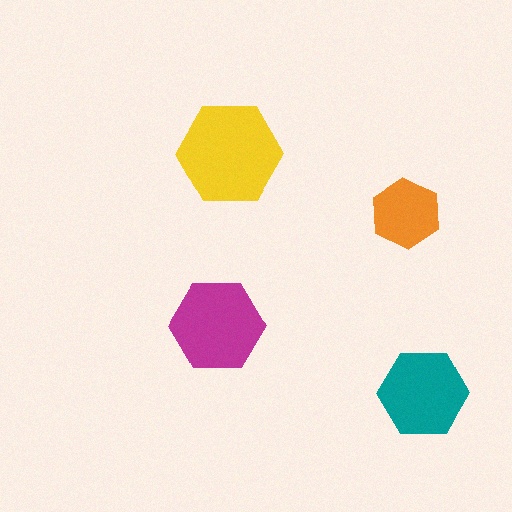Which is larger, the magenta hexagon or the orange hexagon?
The magenta one.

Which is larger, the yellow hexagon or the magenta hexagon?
The yellow one.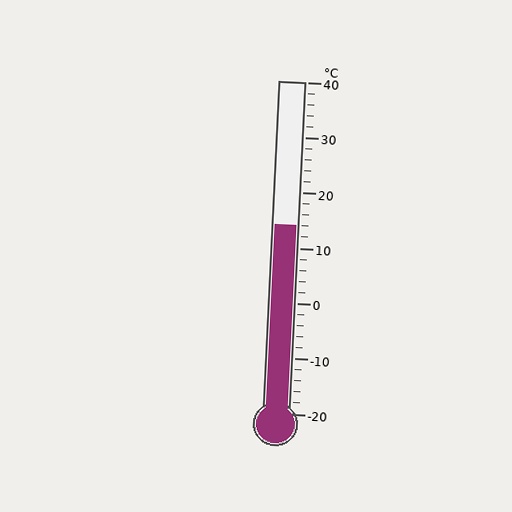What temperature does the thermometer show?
The thermometer shows approximately 14°C.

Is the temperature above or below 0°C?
The temperature is above 0°C.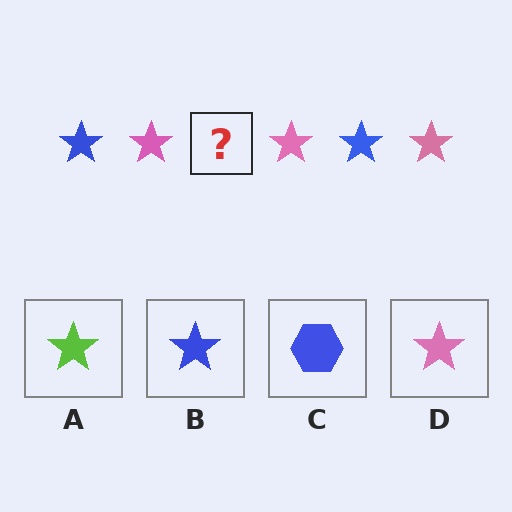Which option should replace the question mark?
Option B.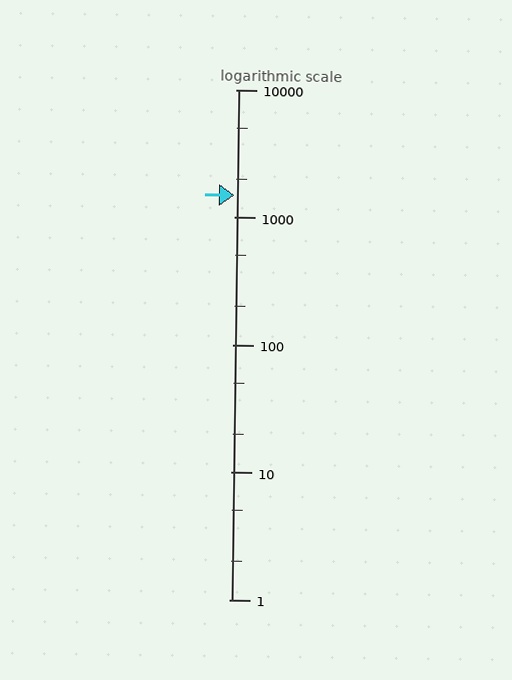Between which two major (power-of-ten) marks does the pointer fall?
The pointer is between 1000 and 10000.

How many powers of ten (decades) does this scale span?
The scale spans 4 decades, from 1 to 10000.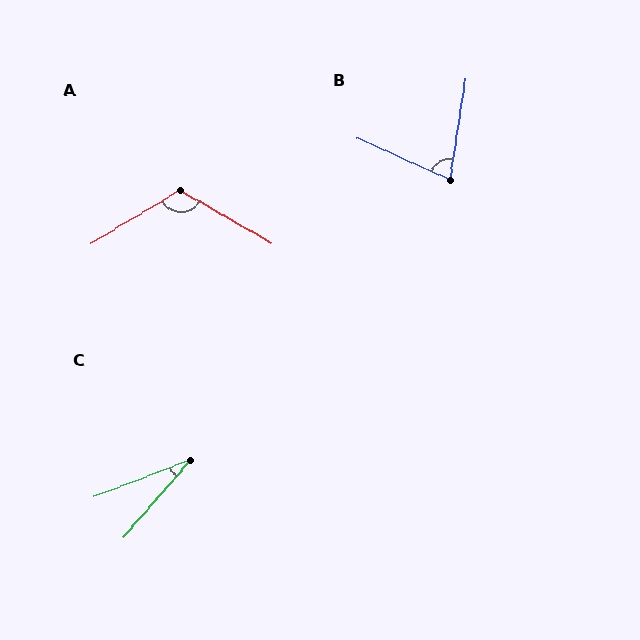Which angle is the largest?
A, at approximately 119 degrees.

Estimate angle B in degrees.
Approximately 74 degrees.